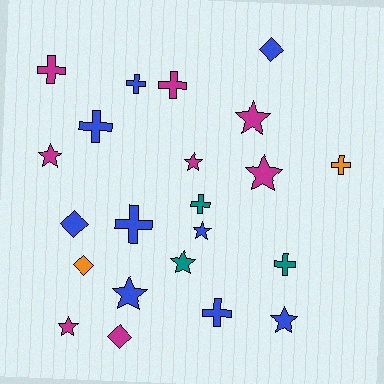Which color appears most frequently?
Blue, with 9 objects.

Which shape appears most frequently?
Cross, with 9 objects.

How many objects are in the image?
There are 22 objects.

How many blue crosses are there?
There are 4 blue crosses.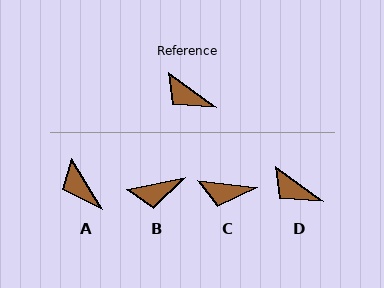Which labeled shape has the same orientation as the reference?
D.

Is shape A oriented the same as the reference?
No, it is off by about 23 degrees.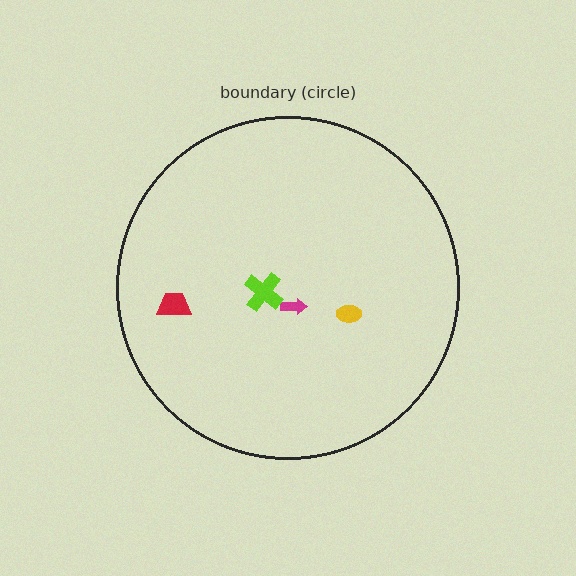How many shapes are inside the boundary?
4 inside, 0 outside.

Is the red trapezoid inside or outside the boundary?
Inside.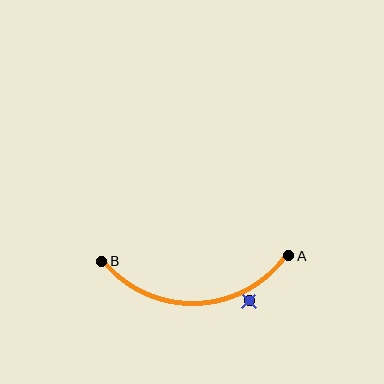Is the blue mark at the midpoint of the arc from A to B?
No — the blue mark does not lie on the arc at all. It sits slightly outside the curve.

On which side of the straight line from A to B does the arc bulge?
The arc bulges below the straight line connecting A and B.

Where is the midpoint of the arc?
The arc midpoint is the point on the curve farthest from the straight line joining A and B. It sits below that line.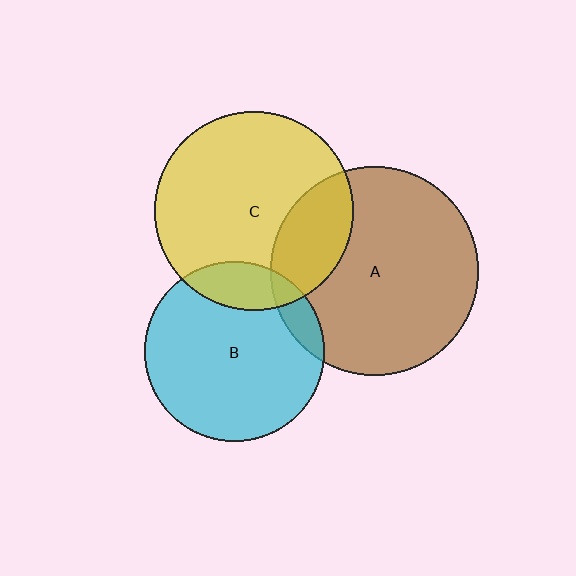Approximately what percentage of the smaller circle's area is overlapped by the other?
Approximately 10%.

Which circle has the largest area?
Circle A (brown).